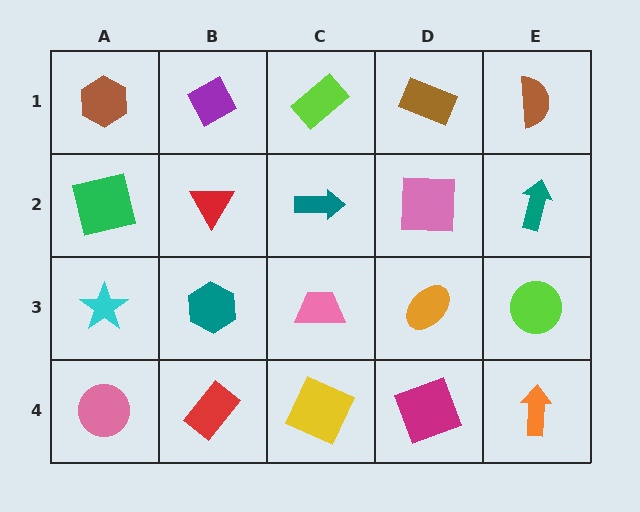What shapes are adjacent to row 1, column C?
A teal arrow (row 2, column C), a purple diamond (row 1, column B), a brown rectangle (row 1, column D).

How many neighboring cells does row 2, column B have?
4.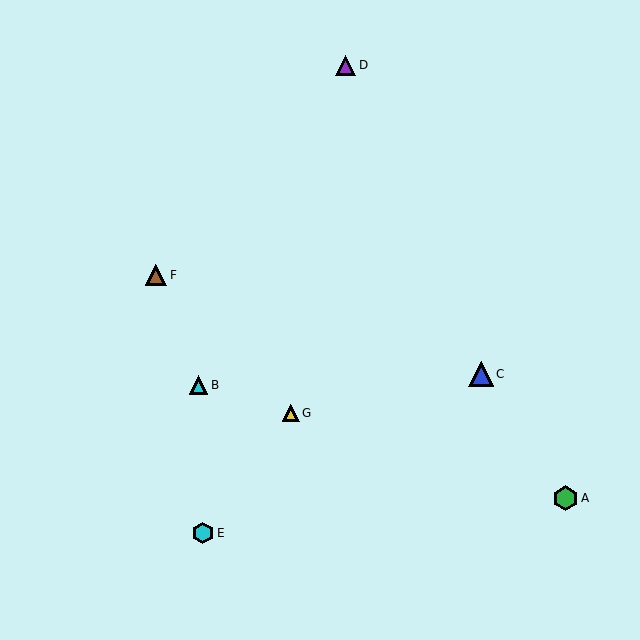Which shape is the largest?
The blue triangle (labeled C) is the largest.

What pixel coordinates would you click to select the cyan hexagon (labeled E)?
Click at (203, 533) to select the cyan hexagon E.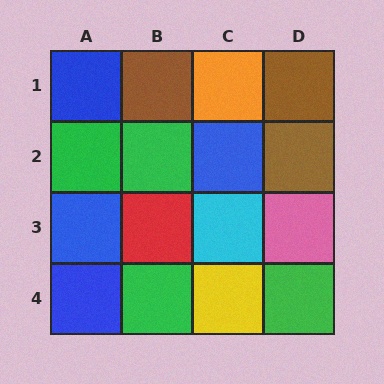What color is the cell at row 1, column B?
Brown.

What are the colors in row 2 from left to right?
Green, green, blue, brown.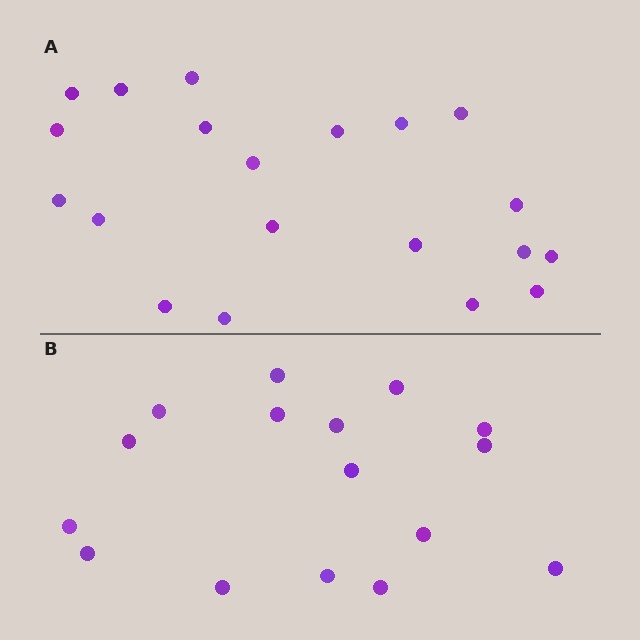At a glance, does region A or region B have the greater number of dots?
Region A (the top region) has more dots.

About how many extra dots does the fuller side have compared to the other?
Region A has about 4 more dots than region B.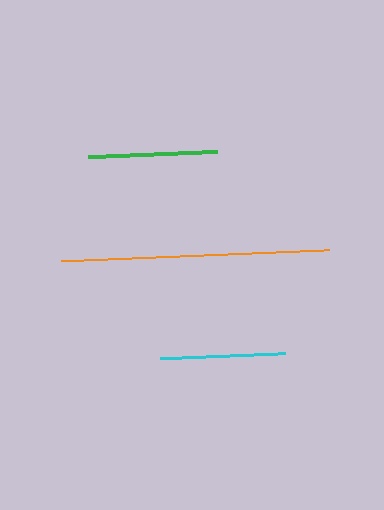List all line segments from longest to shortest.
From longest to shortest: orange, green, cyan.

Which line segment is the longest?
The orange line is the longest at approximately 268 pixels.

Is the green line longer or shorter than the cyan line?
The green line is longer than the cyan line.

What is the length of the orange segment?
The orange segment is approximately 268 pixels long.